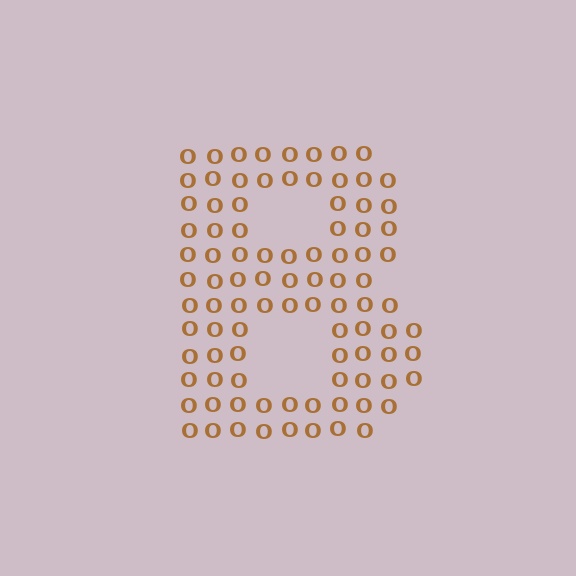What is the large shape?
The large shape is the letter B.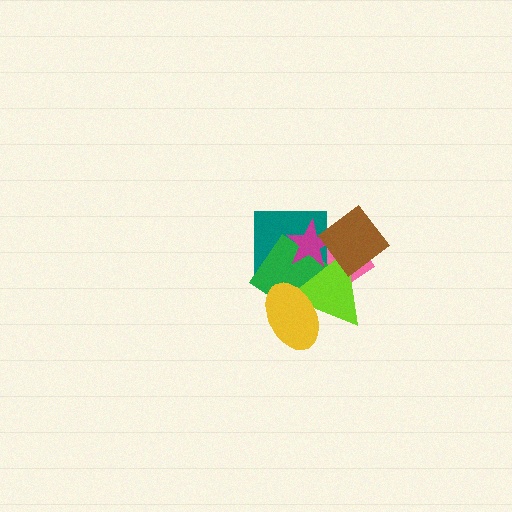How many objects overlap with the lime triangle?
6 objects overlap with the lime triangle.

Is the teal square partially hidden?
Yes, it is partially covered by another shape.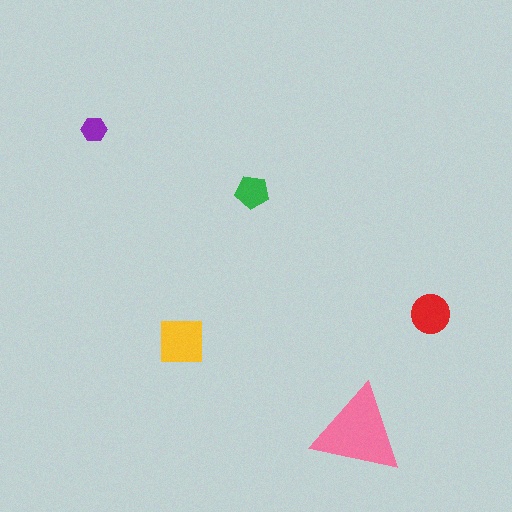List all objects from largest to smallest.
The pink triangle, the yellow square, the red circle, the green pentagon, the purple hexagon.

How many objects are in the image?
There are 5 objects in the image.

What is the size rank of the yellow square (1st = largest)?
2nd.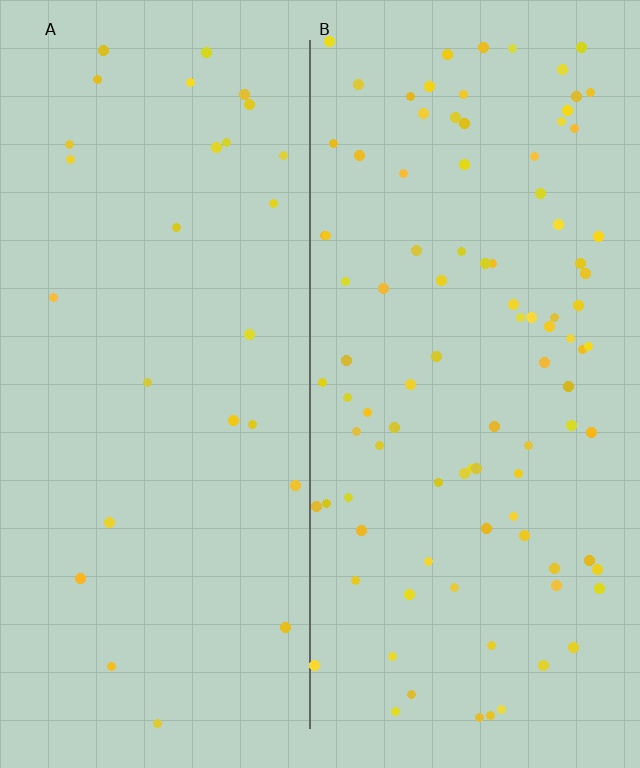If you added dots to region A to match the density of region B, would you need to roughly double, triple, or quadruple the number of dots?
Approximately quadruple.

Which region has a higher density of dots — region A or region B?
B (the right).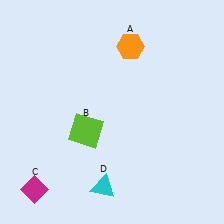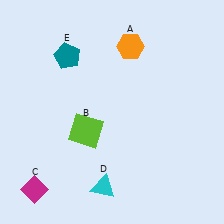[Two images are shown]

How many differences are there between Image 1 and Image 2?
There is 1 difference between the two images.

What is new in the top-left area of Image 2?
A teal pentagon (E) was added in the top-left area of Image 2.